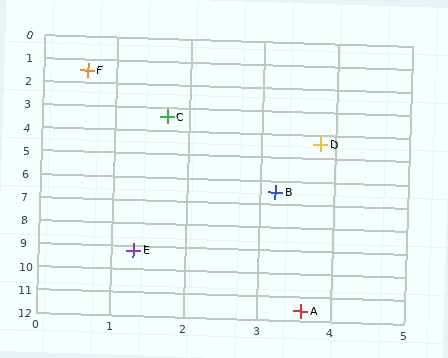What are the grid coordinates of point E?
Point E is at approximately (1.3, 9.2).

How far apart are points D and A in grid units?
Points D and A are about 7.2 grid units apart.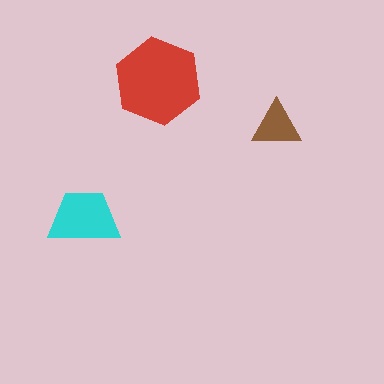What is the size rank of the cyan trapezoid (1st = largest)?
2nd.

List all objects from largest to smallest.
The red hexagon, the cyan trapezoid, the brown triangle.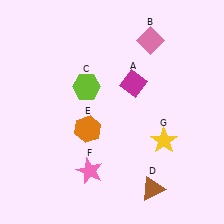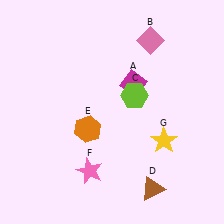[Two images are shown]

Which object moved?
The lime hexagon (C) moved right.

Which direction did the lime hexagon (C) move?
The lime hexagon (C) moved right.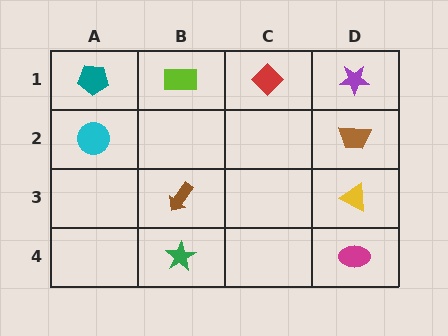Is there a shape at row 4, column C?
No, that cell is empty.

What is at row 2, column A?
A cyan circle.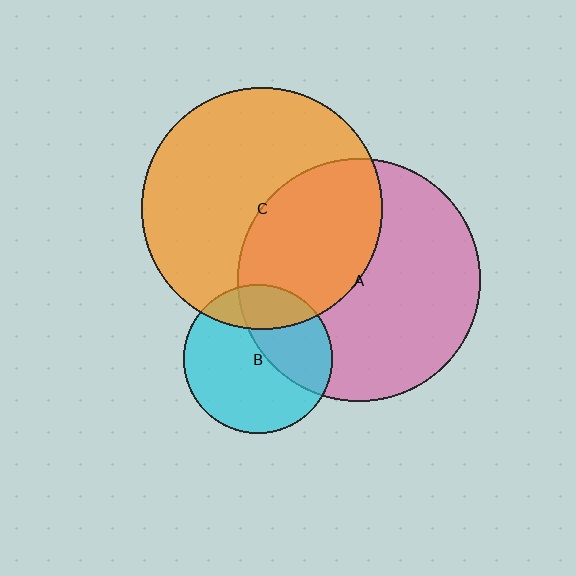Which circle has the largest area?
Circle A (pink).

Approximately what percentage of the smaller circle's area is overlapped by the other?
Approximately 20%.